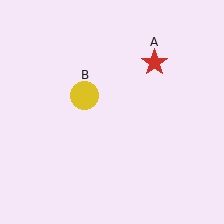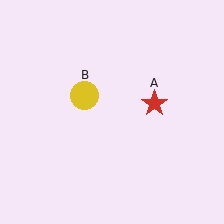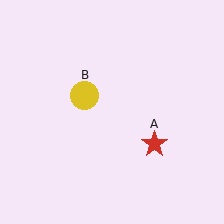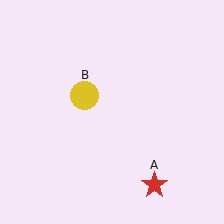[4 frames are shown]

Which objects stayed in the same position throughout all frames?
Yellow circle (object B) remained stationary.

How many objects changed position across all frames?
1 object changed position: red star (object A).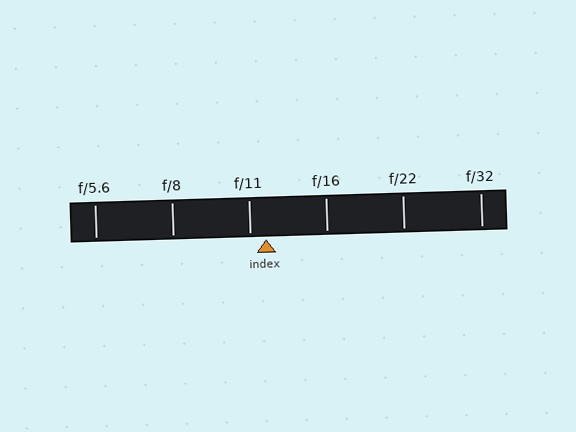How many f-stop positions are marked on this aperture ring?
There are 6 f-stop positions marked.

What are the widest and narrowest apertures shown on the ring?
The widest aperture shown is f/5.6 and the narrowest is f/32.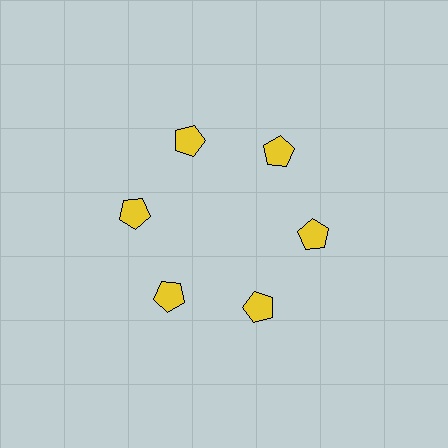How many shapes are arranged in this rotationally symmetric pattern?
There are 6 shapes, arranged in 6 groups of 1.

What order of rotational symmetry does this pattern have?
This pattern has 6-fold rotational symmetry.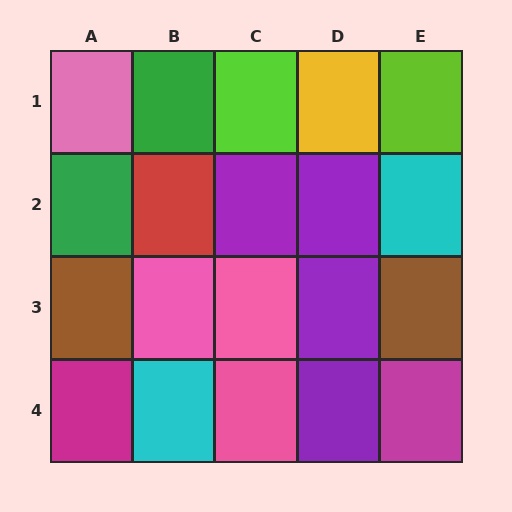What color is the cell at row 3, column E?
Brown.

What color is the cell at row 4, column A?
Magenta.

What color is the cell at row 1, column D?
Yellow.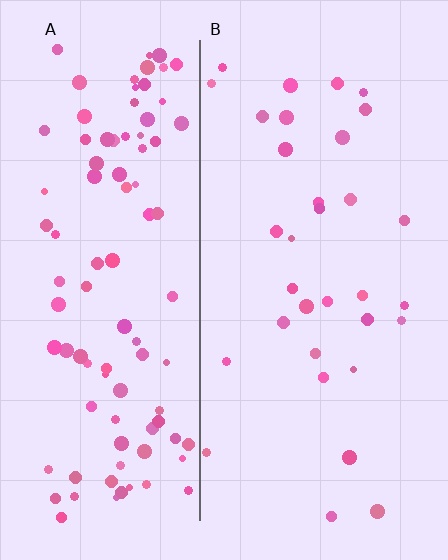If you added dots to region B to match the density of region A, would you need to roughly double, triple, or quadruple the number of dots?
Approximately triple.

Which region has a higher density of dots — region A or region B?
A (the left).